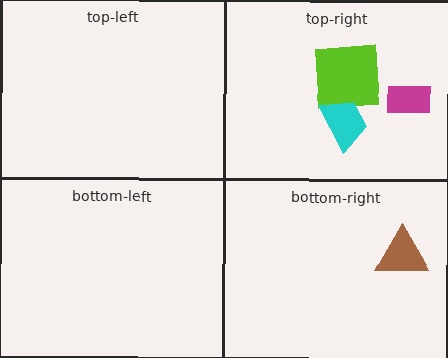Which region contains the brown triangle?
The bottom-right region.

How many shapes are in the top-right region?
3.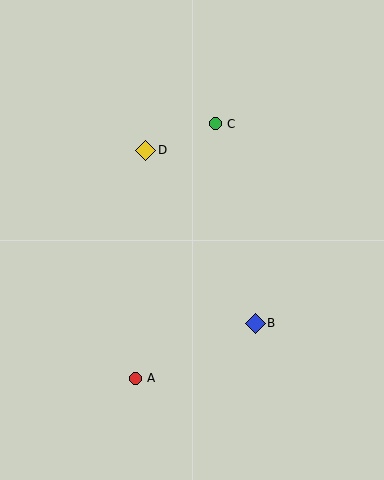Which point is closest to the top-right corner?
Point C is closest to the top-right corner.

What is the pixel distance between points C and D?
The distance between C and D is 75 pixels.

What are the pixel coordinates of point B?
Point B is at (255, 323).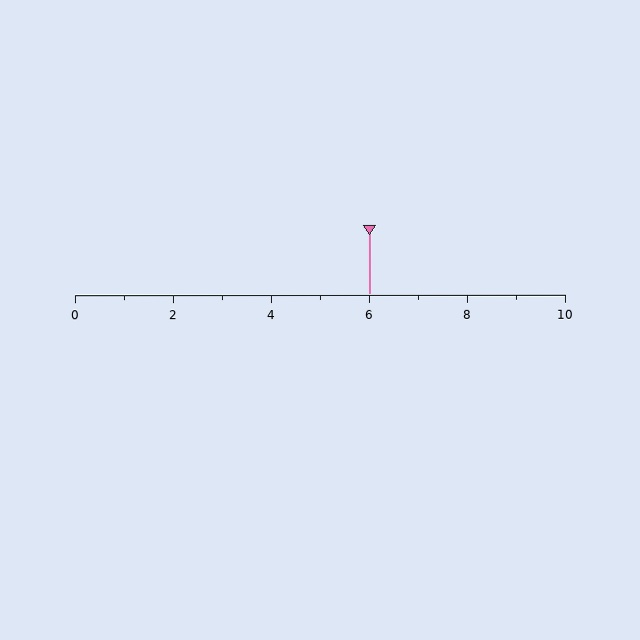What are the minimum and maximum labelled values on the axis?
The axis runs from 0 to 10.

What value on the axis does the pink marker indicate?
The marker indicates approximately 6.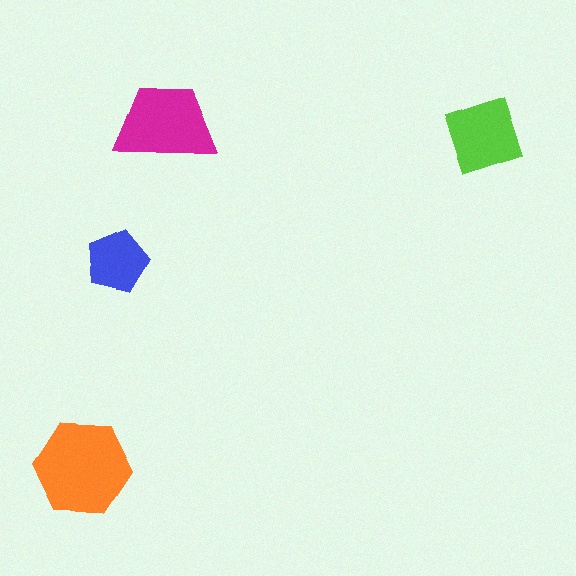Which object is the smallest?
The blue pentagon.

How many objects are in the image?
There are 4 objects in the image.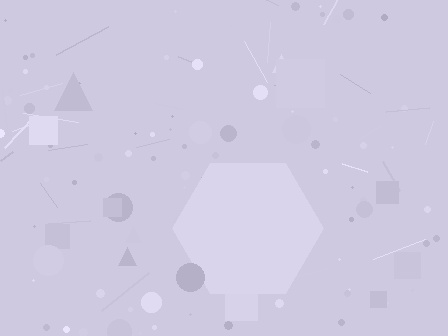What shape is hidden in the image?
A hexagon is hidden in the image.